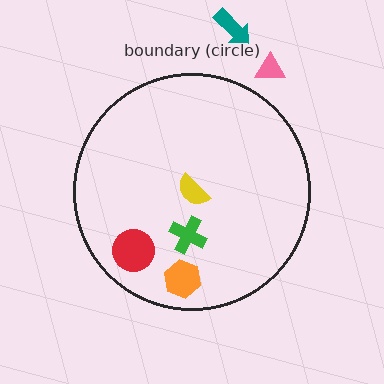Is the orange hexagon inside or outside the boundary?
Inside.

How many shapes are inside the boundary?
4 inside, 2 outside.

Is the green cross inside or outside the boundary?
Inside.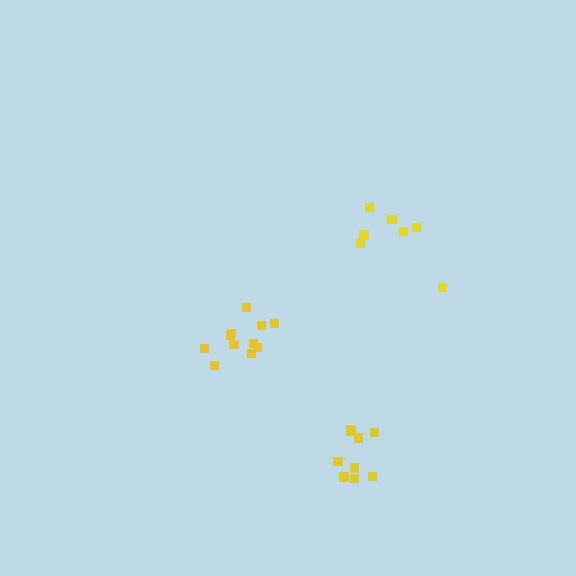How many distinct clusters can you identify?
There are 3 distinct clusters.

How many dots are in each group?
Group 1: 11 dots, Group 2: 7 dots, Group 3: 10 dots (28 total).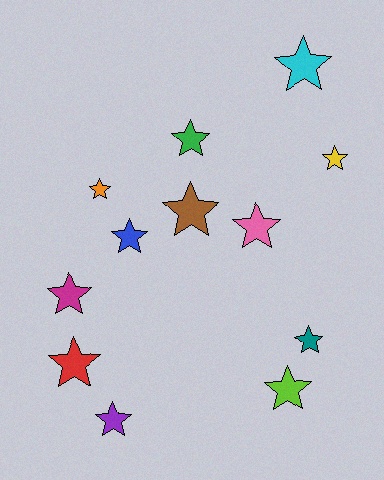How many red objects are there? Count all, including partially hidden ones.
There is 1 red object.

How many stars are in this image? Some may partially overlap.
There are 12 stars.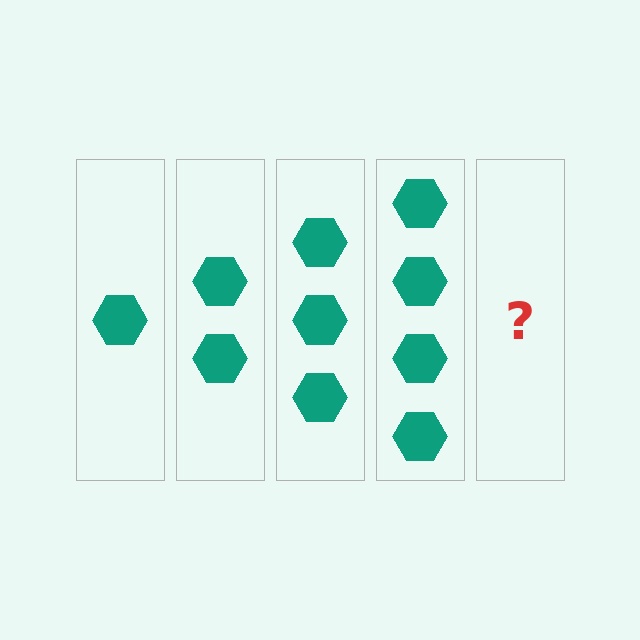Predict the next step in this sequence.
The next step is 5 hexagons.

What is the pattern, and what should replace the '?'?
The pattern is that each step adds one more hexagon. The '?' should be 5 hexagons.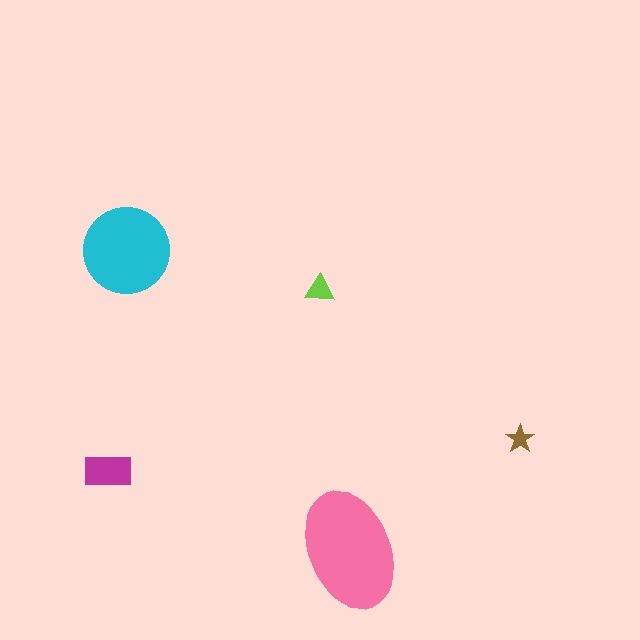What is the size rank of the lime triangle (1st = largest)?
4th.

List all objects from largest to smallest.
The pink ellipse, the cyan circle, the magenta rectangle, the lime triangle, the brown star.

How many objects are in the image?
There are 5 objects in the image.